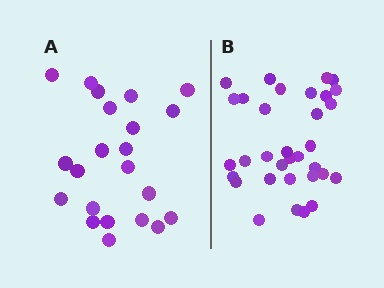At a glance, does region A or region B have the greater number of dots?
Region B (the right region) has more dots.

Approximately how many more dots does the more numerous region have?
Region B has roughly 12 or so more dots than region A.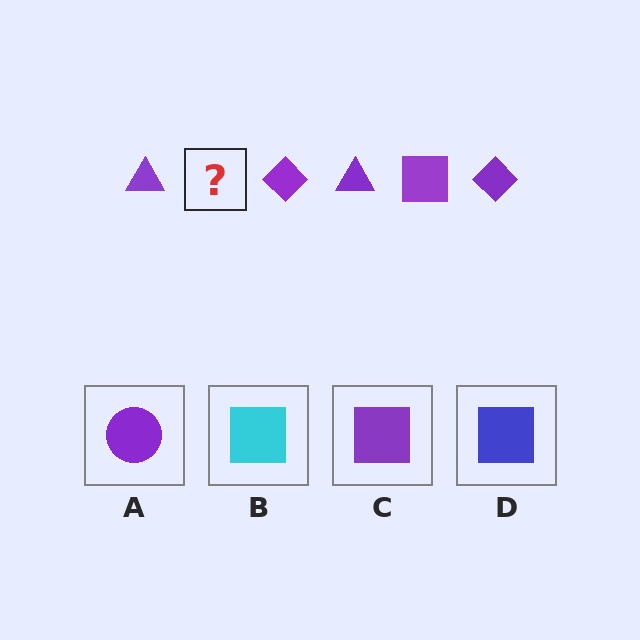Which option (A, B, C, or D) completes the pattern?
C.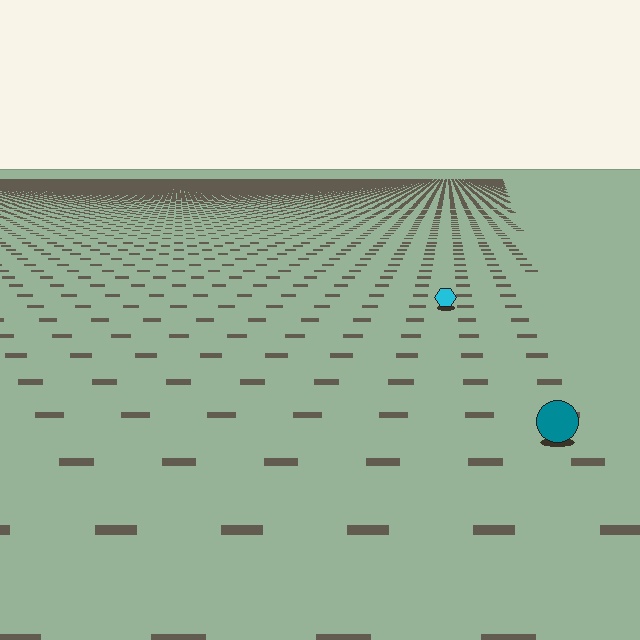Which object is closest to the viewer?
The teal circle is closest. The texture marks near it are larger and more spread out.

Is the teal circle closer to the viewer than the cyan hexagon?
Yes. The teal circle is closer — you can tell from the texture gradient: the ground texture is coarser near it.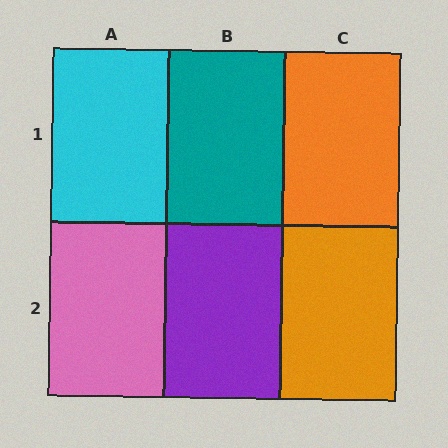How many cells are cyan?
1 cell is cyan.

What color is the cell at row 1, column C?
Orange.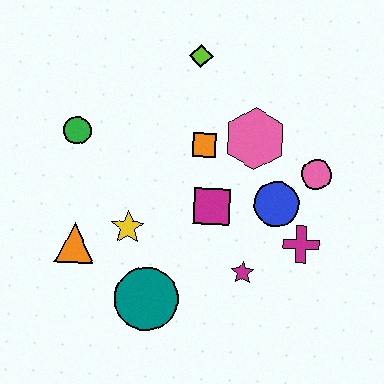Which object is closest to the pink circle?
The blue circle is closest to the pink circle.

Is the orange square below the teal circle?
No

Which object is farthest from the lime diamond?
The teal circle is farthest from the lime diamond.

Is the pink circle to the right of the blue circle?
Yes